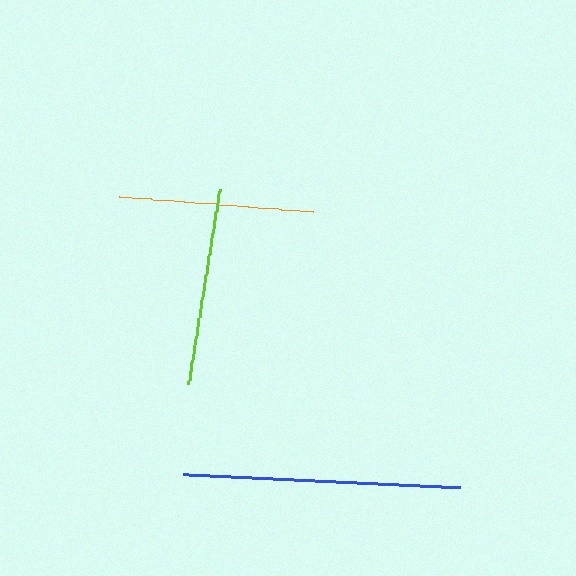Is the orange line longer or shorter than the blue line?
The blue line is longer than the orange line.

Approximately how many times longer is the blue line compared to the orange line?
The blue line is approximately 1.4 times the length of the orange line.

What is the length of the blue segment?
The blue segment is approximately 277 pixels long.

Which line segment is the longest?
The blue line is the longest at approximately 277 pixels.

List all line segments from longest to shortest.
From longest to shortest: blue, lime, orange.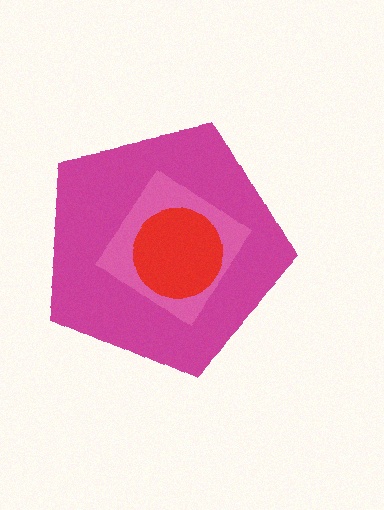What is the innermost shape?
The red circle.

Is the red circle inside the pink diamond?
Yes.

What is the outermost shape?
The magenta pentagon.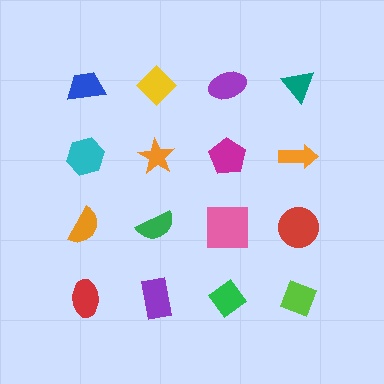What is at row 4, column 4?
A lime diamond.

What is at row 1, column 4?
A teal triangle.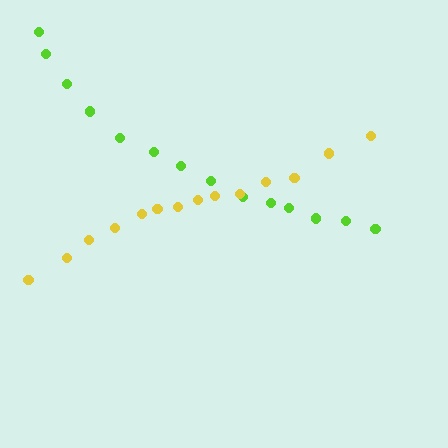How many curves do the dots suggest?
There are 2 distinct paths.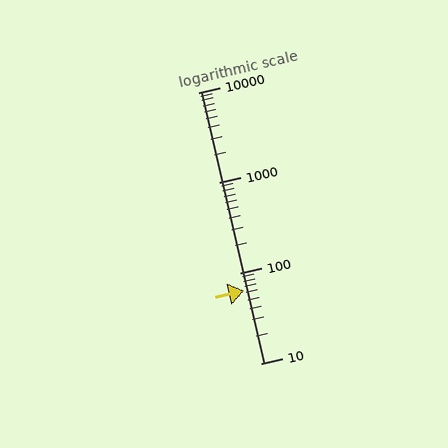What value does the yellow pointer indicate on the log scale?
The pointer indicates approximately 64.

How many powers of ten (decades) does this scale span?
The scale spans 3 decades, from 10 to 10000.